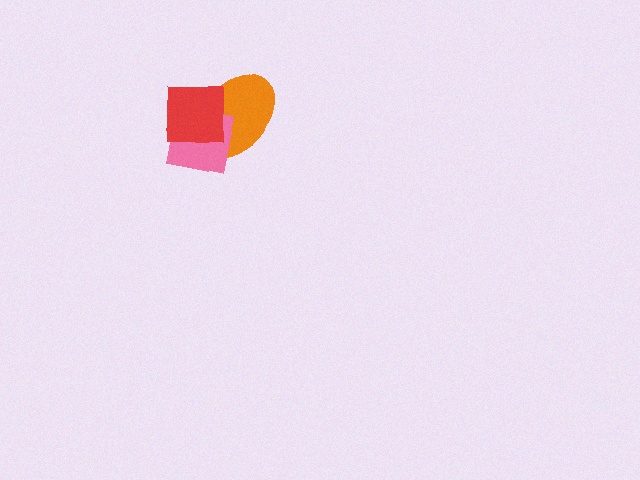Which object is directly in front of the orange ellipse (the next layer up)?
The pink square is directly in front of the orange ellipse.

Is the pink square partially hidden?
Yes, it is partially covered by another shape.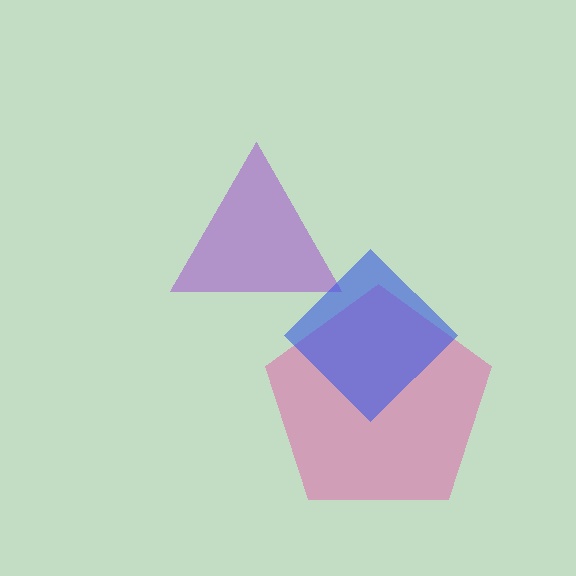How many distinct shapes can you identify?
There are 3 distinct shapes: a pink pentagon, a purple triangle, a blue diamond.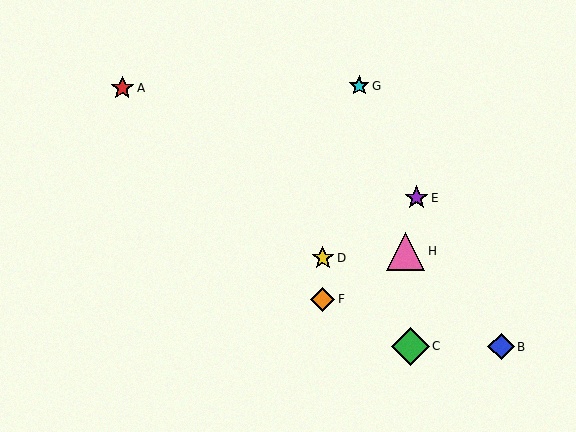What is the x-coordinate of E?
Object E is at x≈417.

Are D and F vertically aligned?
Yes, both are at x≈323.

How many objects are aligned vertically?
2 objects (D, F) are aligned vertically.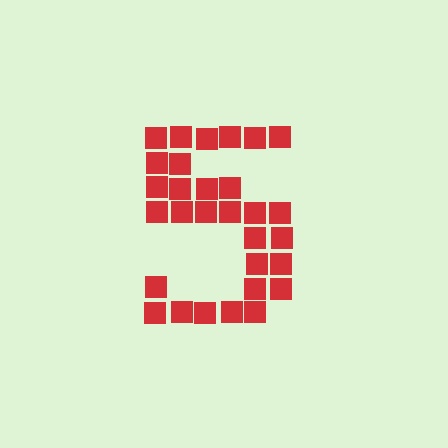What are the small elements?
The small elements are squares.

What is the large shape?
The large shape is the digit 5.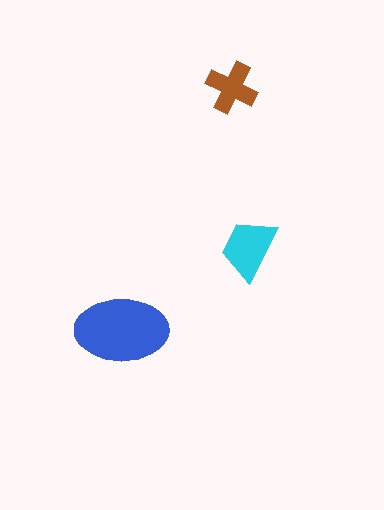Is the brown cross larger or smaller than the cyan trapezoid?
Smaller.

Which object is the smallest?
The brown cross.